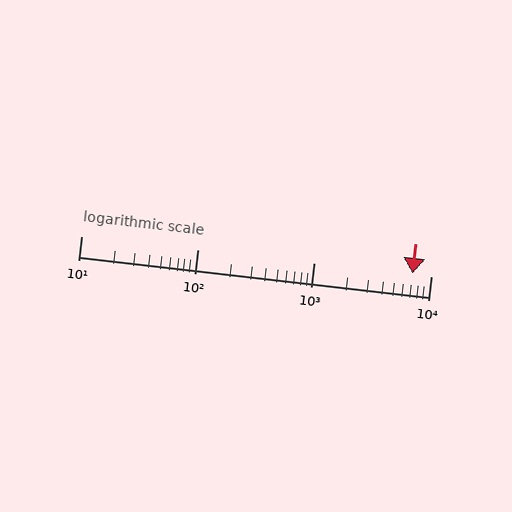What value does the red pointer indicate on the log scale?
The pointer indicates approximately 6900.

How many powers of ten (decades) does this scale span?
The scale spans 3 decades, from 10 to 10000.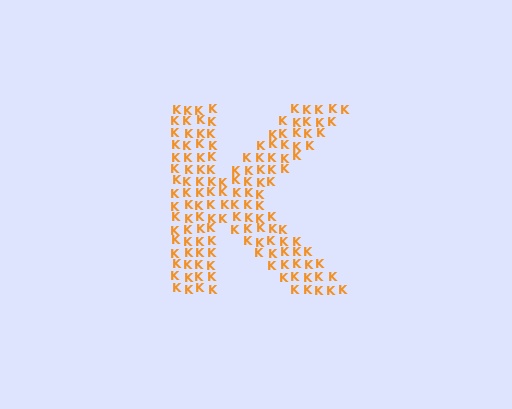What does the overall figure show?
The overall figure shows the letter K.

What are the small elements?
The small elements are letter K's.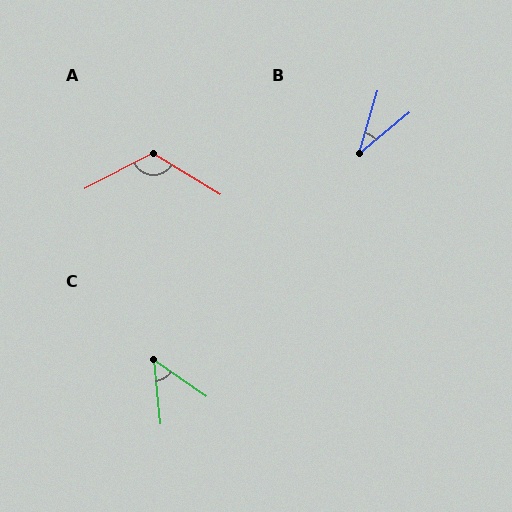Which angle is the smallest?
B, at approximately 34 degrees.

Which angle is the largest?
A, at approximately 121 degrees.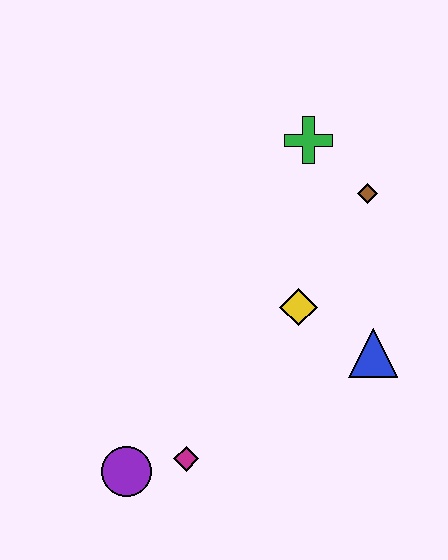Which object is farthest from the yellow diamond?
The purple circle is farthest from the yellow diamond.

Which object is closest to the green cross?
The brown diamond is closest to the green cross.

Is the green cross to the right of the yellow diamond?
Yes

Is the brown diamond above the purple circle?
Yes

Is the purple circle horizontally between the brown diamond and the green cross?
No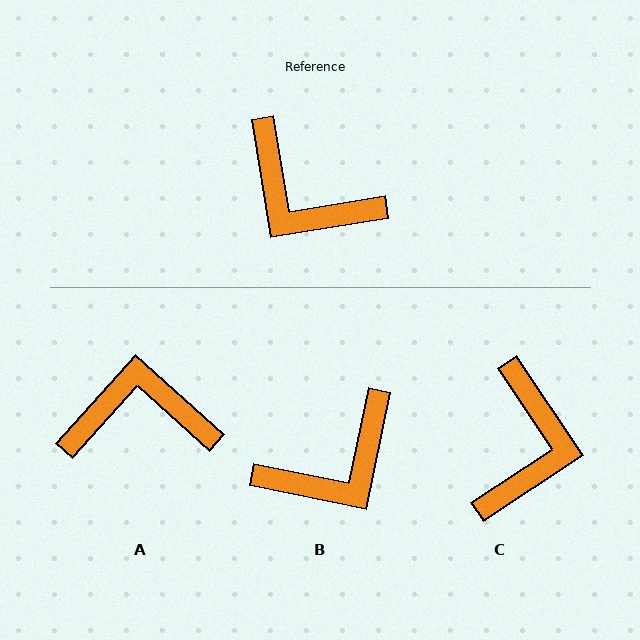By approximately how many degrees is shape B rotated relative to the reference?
Approximately 69 degrees counter-clockwise.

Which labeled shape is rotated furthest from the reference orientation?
A, about 141 degrees away.